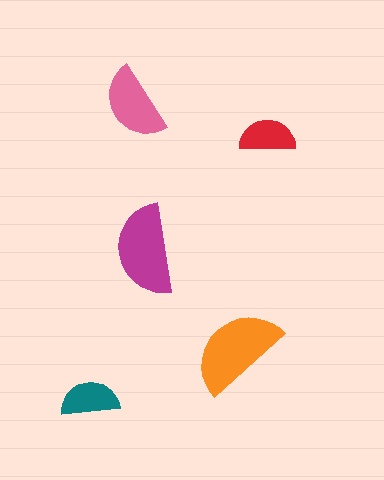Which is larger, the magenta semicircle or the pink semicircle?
The magenta one.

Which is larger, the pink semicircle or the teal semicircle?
The pink one.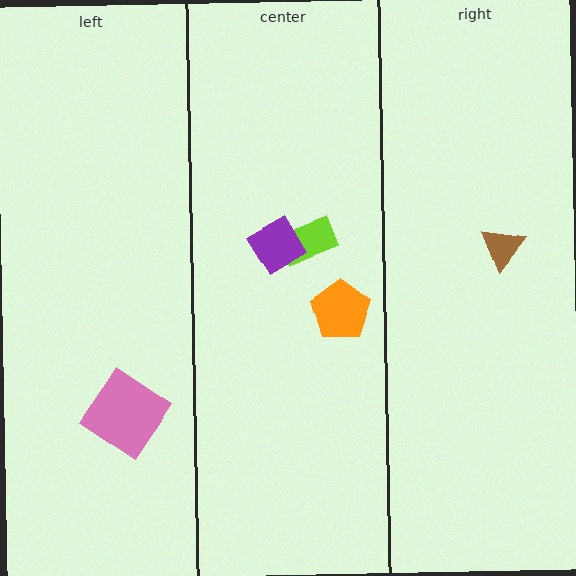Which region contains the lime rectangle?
The center region.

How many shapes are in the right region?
1.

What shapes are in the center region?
The orange pentagon, the lime rectangle, the purple diamond.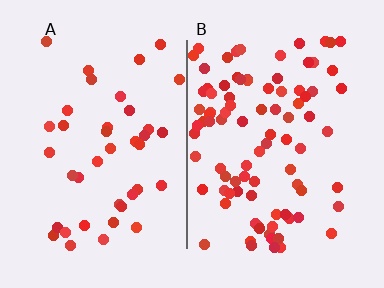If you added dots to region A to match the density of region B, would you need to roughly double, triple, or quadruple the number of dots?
Approximately double.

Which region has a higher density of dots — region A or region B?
B (the right).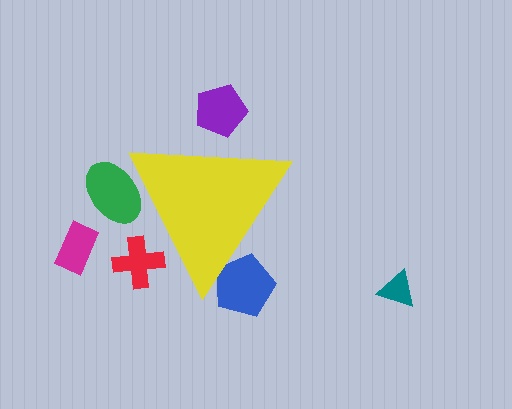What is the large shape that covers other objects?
A yellow triangle.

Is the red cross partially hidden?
Yes, the red cross is partially hidden behind the yellow triangle.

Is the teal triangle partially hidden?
No, the teal triangle is fully visible.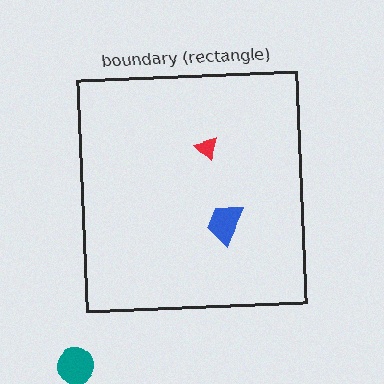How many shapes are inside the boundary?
2 inside, 1 outside.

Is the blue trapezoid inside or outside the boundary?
Inside.